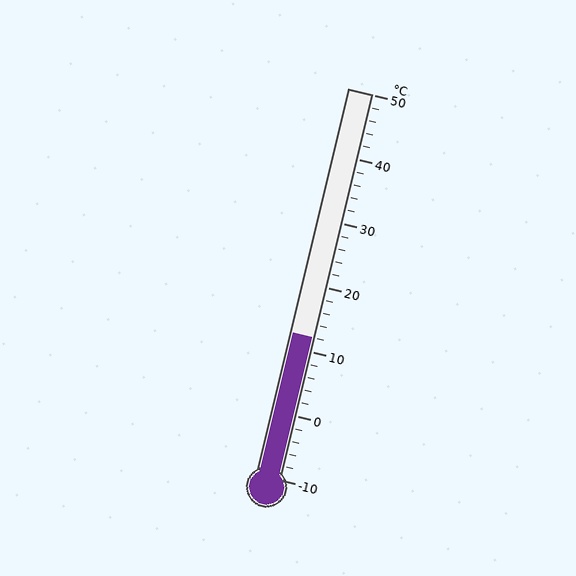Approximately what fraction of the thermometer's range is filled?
The thermometer is filled to approximately 35% of its range.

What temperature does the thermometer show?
The thermometer shows approximately 12°C.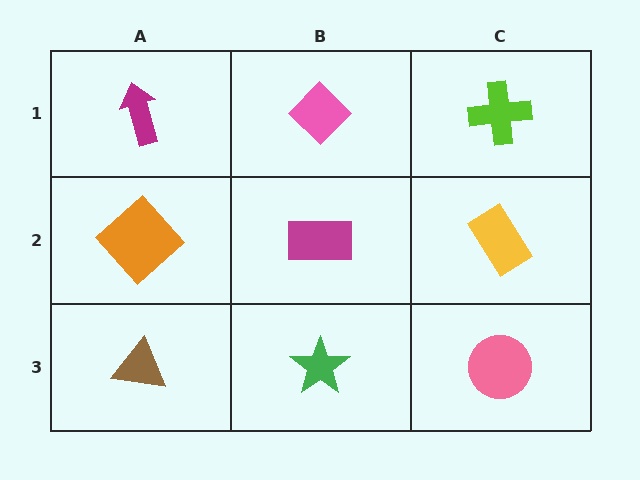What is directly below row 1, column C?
A yellow rectangle.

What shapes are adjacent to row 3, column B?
A magenta rectangle (row 2, column B), a brown triangle (row 3, column A), a pink circle (row 3, column C).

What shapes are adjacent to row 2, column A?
A magenta arrow (row 1, column A), a brown triangle (row 3, column A), a magenta rectangle (row 2, column B).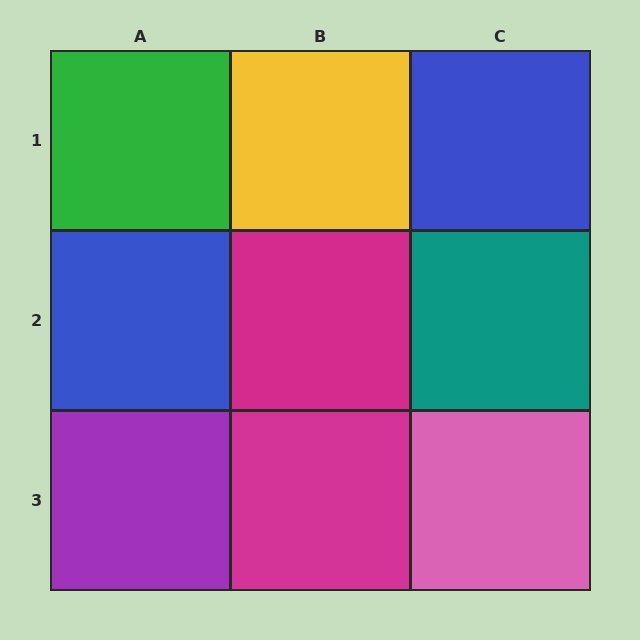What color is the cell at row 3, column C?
Pink.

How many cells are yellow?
1 cell is yellow.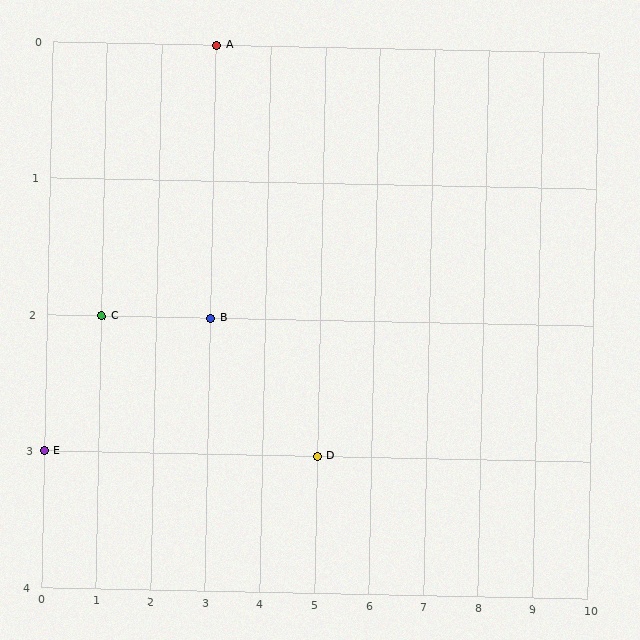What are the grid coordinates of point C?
Point C is at grid coordinates (1, 2).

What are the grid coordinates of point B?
Point B is at grid coordinates (3, 2).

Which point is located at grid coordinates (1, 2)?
Point C is at (1, 2).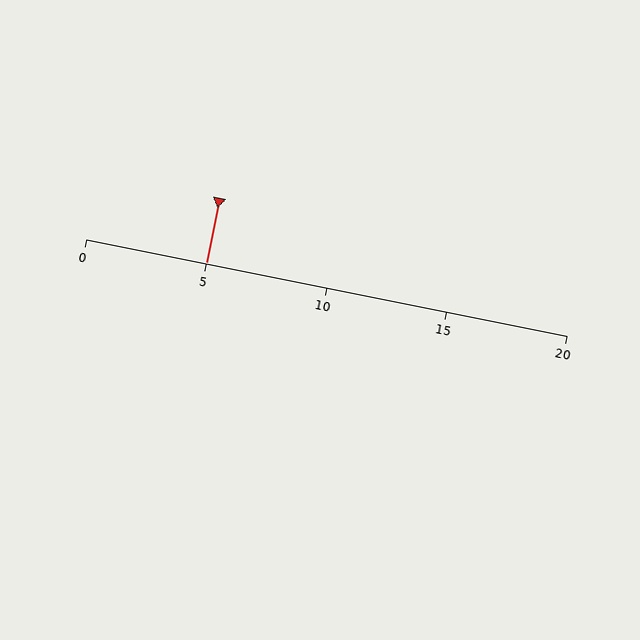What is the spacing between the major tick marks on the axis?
The major ticks are spaced 5 apart.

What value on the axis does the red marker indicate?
The marker indicates approximately 5.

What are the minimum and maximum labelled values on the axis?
The axis runs from 0 to 20.